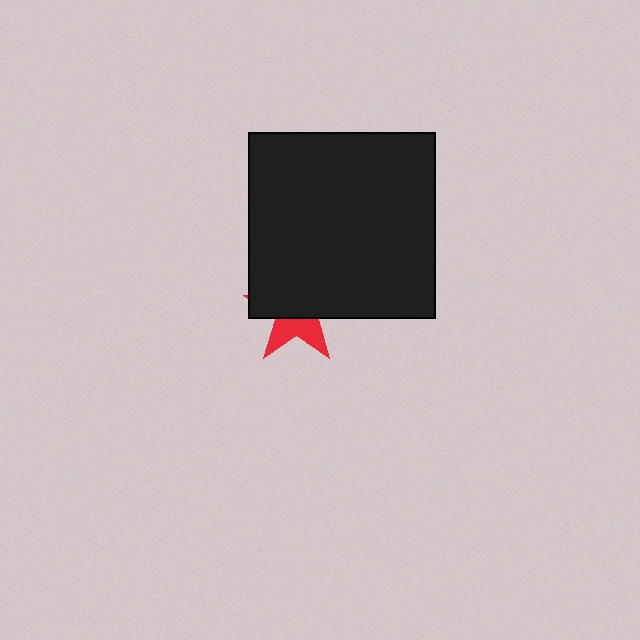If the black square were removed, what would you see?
You would see the complete red star.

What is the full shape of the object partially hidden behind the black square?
The partially hidden object is a red star.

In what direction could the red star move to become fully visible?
The red star could move down. That would shift it out from behind the black square entirely.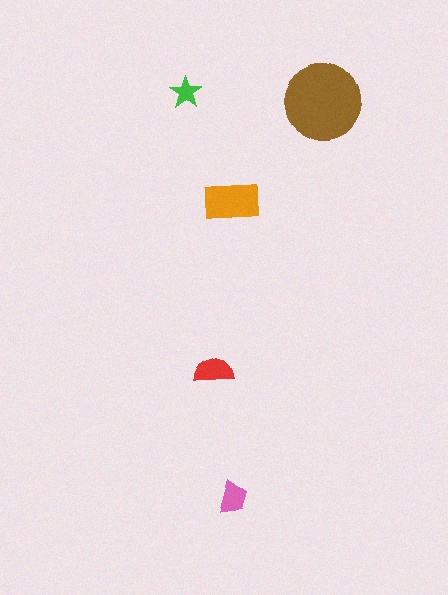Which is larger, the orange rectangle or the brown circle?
The brown circle.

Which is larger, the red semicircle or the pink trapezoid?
The red semicircle.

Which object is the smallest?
The green star.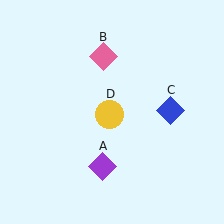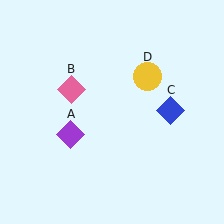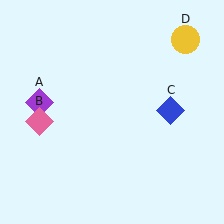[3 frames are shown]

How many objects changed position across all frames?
3 objects changed position: purple diamond (object A), pink diamond (object B), yellow circle (object D).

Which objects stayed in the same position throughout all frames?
Blue diamond (object C) remained stationary.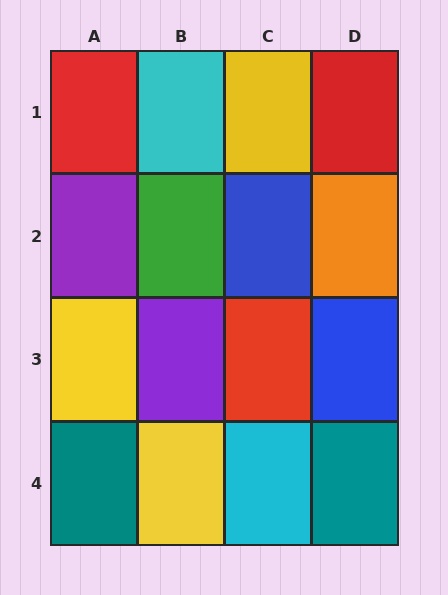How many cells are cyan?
2 cells are cyan.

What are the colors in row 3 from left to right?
Yellow, purple, red, blue.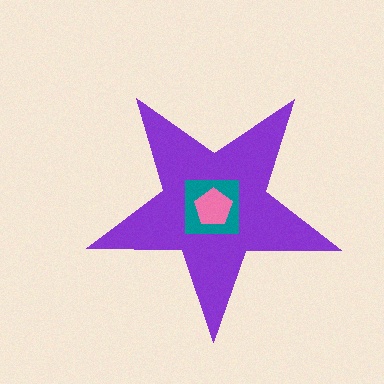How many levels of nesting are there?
3.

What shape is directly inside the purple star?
The teal square.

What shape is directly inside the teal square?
The pink pentagon.